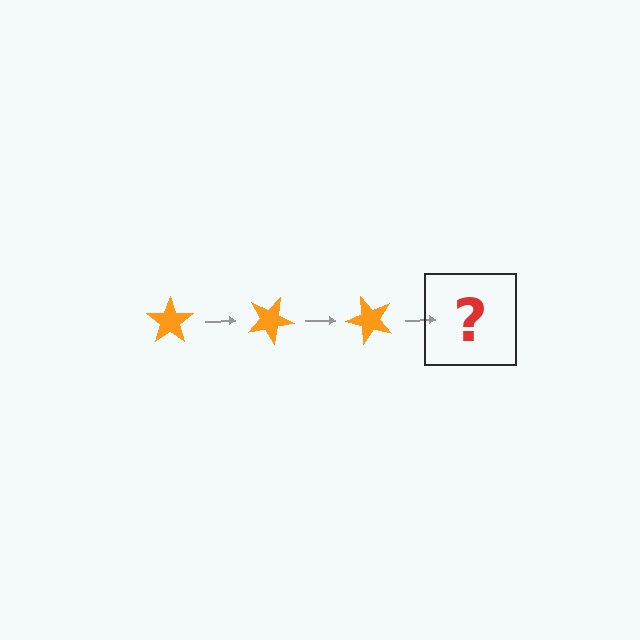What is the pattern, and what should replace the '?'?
The pattern is that the star rotates 25 degrees each step. The '?' should be an orange star rotated 75 degrees.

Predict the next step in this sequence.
The next step is an orange star rotated 75 degrees.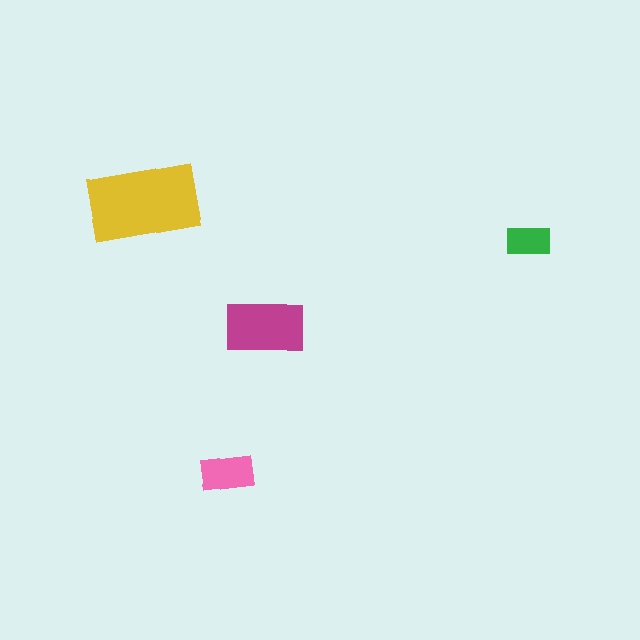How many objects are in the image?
There are 4 objects in the image.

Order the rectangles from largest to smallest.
the yellow one, the magenta one, the pink one, the green one.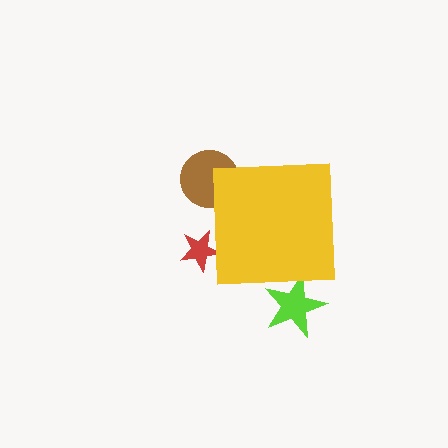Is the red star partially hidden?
Yes, the red star is partially hidden behind the yellow square.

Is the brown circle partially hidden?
Yes, the brown circle is partially hidden behind the yellow square.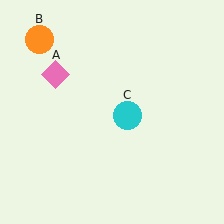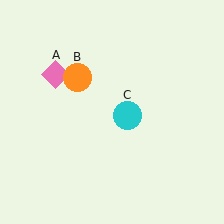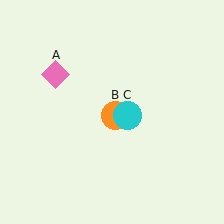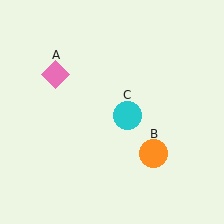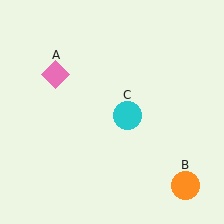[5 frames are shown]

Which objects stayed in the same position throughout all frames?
Pink diamond (object A) and cyan circle (object C) remained stationary.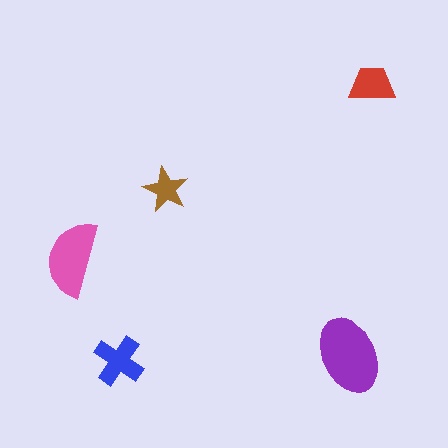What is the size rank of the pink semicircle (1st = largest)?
2nd.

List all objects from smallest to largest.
The brown star, the red trapezoid, the blue cross, the pink semicircle, the purple ellipse.